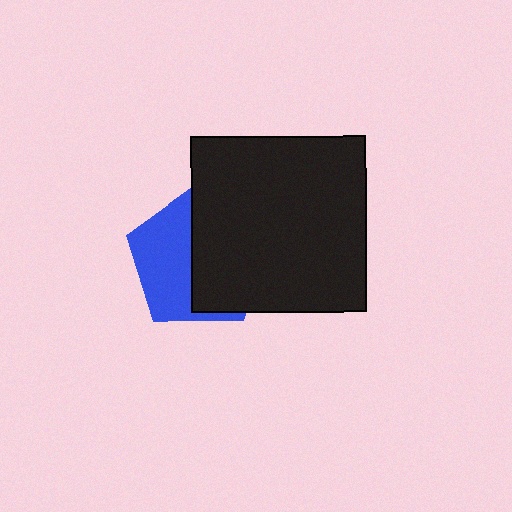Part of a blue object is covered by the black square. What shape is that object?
It is a pentagon.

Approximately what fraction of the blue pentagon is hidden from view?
Roughly 54% of the blue pentagon is hidden behind the black square.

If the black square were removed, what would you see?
You would see the complete blue pentagon.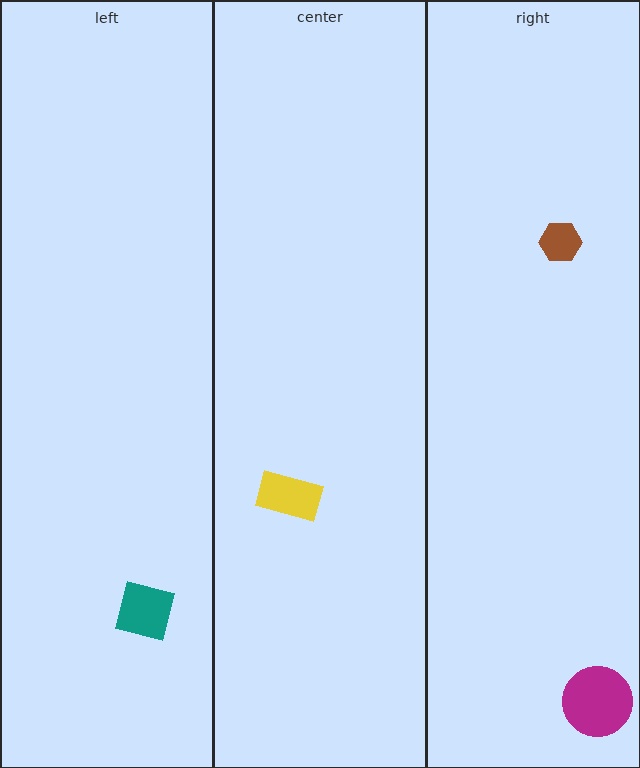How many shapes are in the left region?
1.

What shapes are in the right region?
The magenta circle, the brown hexagon.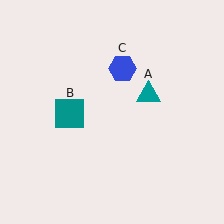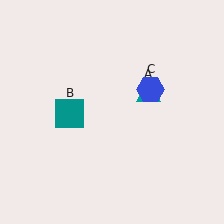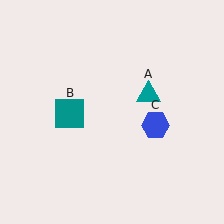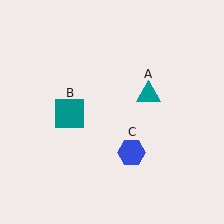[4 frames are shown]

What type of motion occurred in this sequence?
The blue hexagon (object C) rotated clockwise around the center of the scene.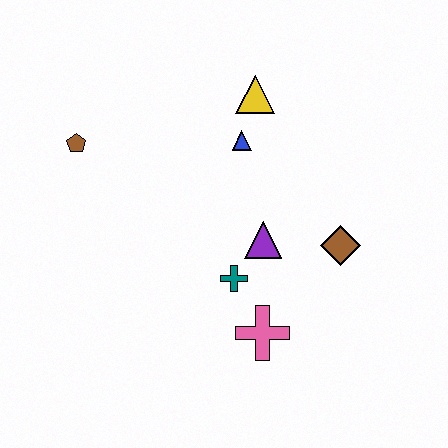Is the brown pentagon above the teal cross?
Yes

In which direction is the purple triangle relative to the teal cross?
The purple triangle is above the teal cross.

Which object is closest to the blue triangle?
The yellow triangle is closest to the blue triangle.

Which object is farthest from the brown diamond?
The brown pentagon is farthest from the brown diamond.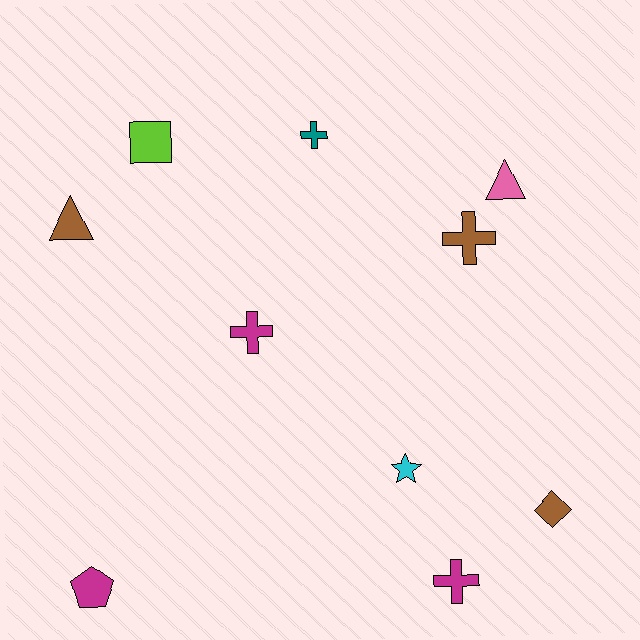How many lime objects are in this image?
There is 1 lime object.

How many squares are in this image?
There is 1 square.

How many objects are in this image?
There are 10 objects.